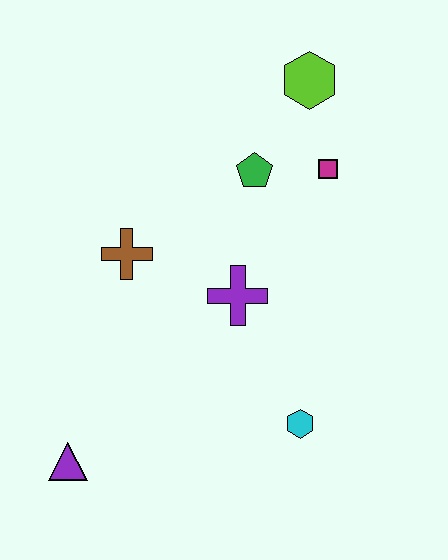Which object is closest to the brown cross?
The purple cross is closest to the brown cross.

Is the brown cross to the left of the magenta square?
Yes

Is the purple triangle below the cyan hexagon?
Yes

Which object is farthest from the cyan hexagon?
The lime hexagon is farthest from the cyan hexagon.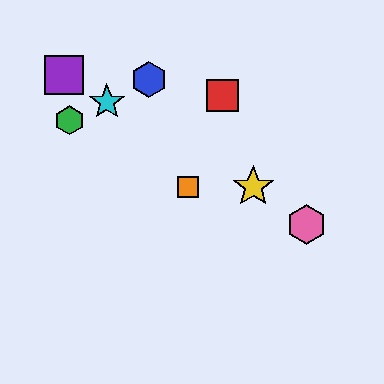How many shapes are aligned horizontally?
2 shapes (the yellow star, the orange square) are aligned horizontally.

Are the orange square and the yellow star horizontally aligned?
Yes, both are at y≈187.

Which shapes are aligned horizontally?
The yellow star, the orange square are aligned horizontally.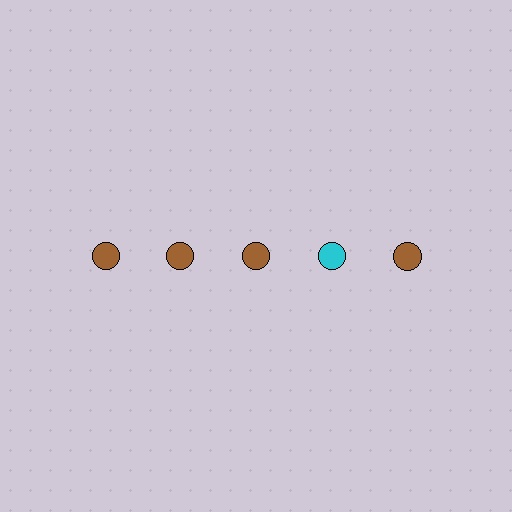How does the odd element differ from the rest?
It has a different color: cyan instead of brown.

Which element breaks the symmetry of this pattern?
The cyan circle in the top row, second from right column breaks the symmetry. All other shapes are brown circles.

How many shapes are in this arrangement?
There are 5 shapes arranged in a grid pattern.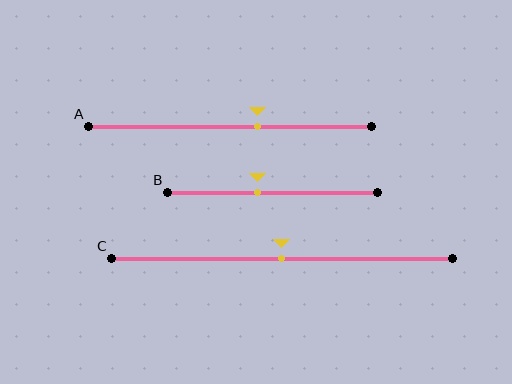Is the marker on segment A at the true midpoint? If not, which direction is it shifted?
No, the marker on segment A is shifted to the right by about 10% of the segment length.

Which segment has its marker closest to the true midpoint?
Segment C has its marker closest to the true midpoint.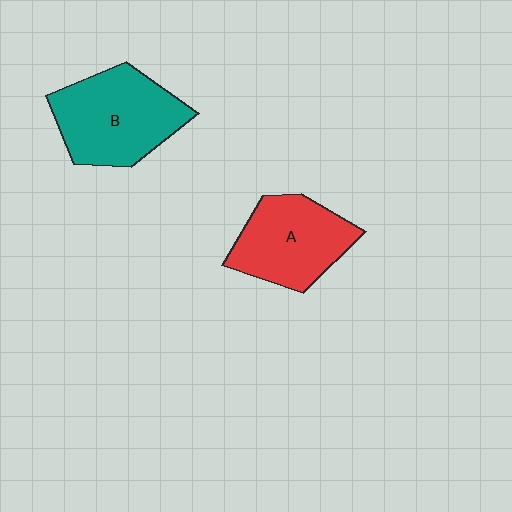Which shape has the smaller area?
Shape A (red).